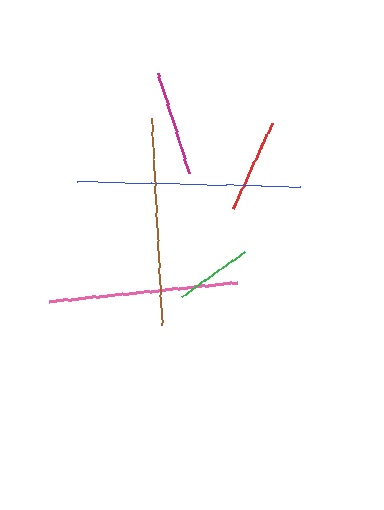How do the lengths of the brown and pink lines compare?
The brown and pink lines are approximately the same length.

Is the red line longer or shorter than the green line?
The red line is longer than the green line.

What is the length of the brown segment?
The brown segment is approximately 207 pixels long.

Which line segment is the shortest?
The green line is the shortest at approximately 77 pixels.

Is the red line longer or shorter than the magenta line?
The magenta line is longer than the red line.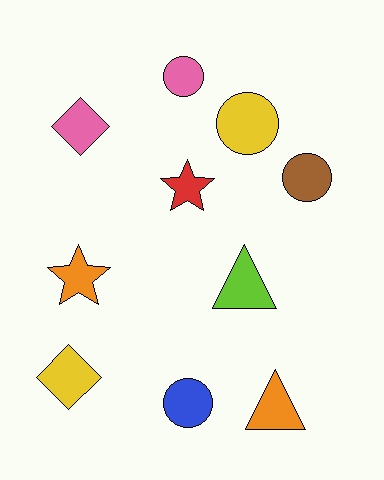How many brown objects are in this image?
There is 1 brown object.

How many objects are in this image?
There are 10 objects.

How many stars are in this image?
There are 2 stars.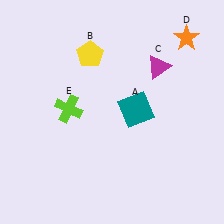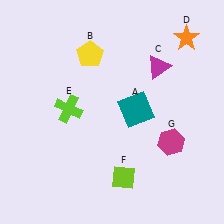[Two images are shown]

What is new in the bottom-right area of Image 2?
A lime diamond (F) was added in the bottom-right area of Image 2.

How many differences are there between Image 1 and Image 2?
There are 2 differences between the two images.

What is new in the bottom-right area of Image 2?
A magenta hexagon (G) was added in the bottom-right area of Image 2.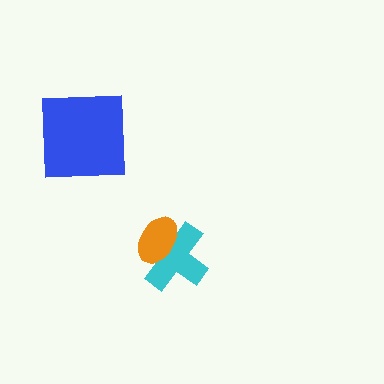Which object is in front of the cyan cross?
The orange ellipse is in front of the cyan cross.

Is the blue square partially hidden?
No, no other shape covers it.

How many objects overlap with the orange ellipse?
1 object overlaps with the orange ellipse.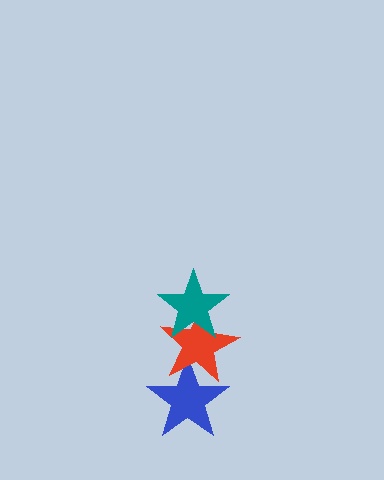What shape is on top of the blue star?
The red star is on top of the blue star.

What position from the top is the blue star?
The blue star is 3rd from the top.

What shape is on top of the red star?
The teal star is on top of the red star.